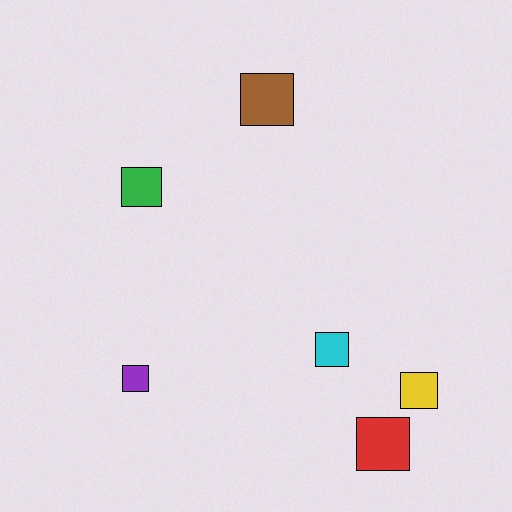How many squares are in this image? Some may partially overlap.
There are 6 squares.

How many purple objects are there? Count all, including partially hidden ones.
There is 1 purple object.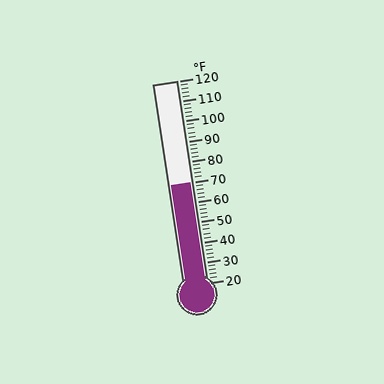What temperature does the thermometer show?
The thermometer shows approximately 70°F.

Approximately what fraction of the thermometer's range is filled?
The thermometer is filled to approximately 50% of its range.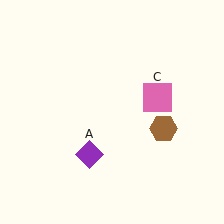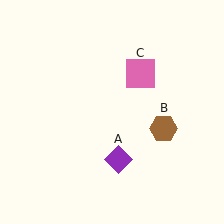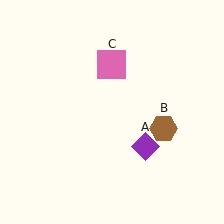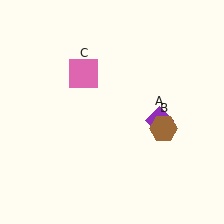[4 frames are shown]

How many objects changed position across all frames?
2 objects changed position: purple diamond (object A), pink square (object C).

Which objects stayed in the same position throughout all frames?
Brown hexagon (object B) remained stationary.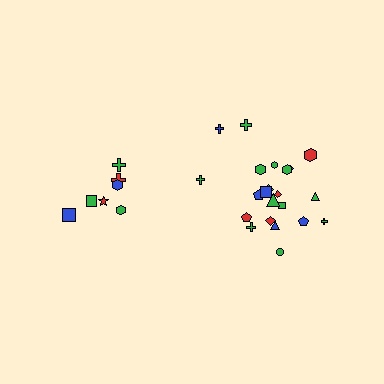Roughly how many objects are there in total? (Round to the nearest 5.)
Roughly 30 objects in total.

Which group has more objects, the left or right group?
The right group.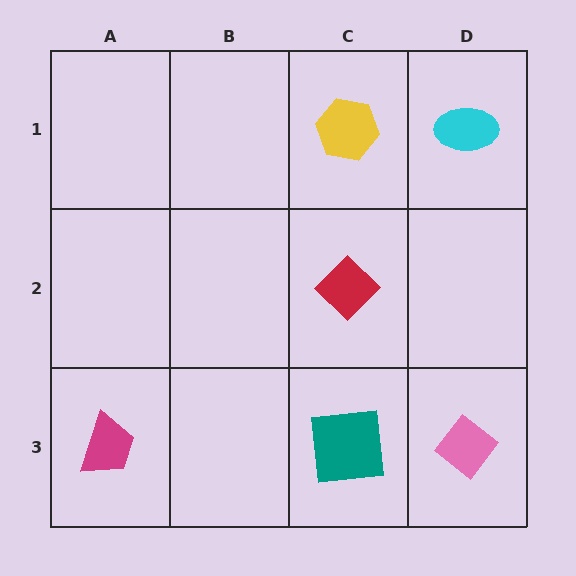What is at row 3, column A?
A magenta trapezoid.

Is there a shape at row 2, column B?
No, that cell is empty.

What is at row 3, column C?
A teal square.